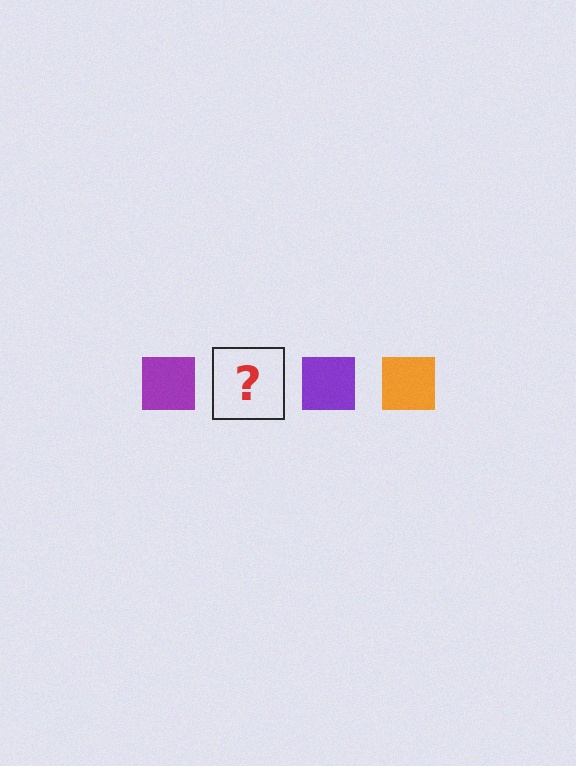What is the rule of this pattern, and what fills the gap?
The rule is that the pattern cycles through purple, orange squares. The gap should be filled with an orange square.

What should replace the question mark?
The question mark should be replaced with an orange square.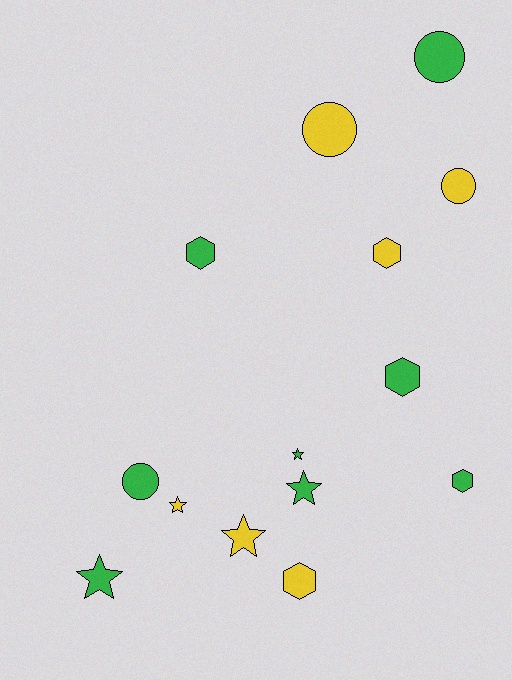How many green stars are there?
There are 3 green stars.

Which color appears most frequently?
Green, with 8 objects.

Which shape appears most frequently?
Hexagon, with 5 objects.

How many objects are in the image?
There are 14 objects.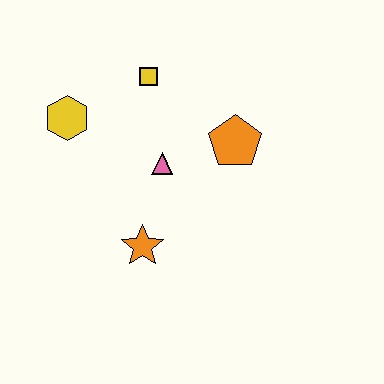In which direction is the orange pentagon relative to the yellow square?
The orange pentagon is to the right of the yellow square.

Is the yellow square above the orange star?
Yes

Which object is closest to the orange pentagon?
The pink triangle is closest to the orange pentagon.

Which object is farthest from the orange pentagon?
The yellow hexagon is farthest from the orange pentagon.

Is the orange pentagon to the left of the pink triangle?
No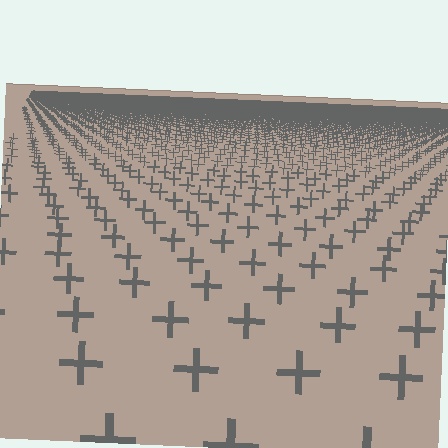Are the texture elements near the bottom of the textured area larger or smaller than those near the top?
Larger. Near the bottom, elements are closer to the viewer and appear at a bigger on-screen size.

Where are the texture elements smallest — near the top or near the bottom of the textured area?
Near the top.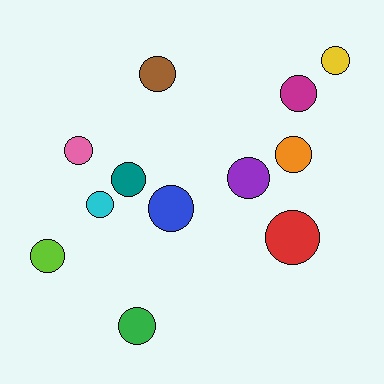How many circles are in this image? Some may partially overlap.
There are 12 circles.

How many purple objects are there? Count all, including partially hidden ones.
There is 1 purple object.